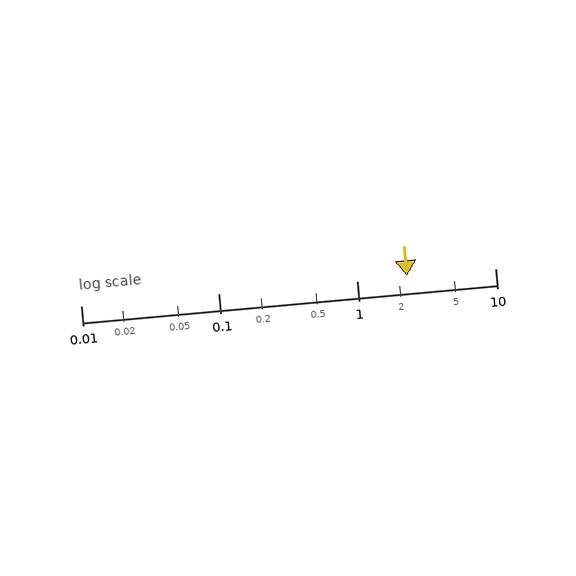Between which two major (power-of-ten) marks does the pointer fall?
The pointer is between 1 and 10.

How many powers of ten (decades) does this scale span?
The scale spans 3 decades, from 0.01 to 10.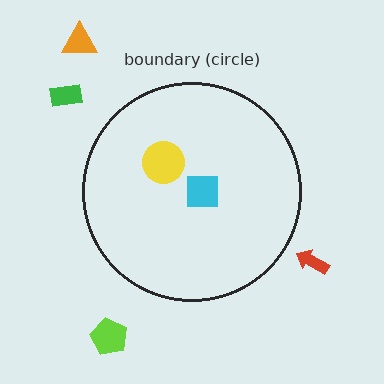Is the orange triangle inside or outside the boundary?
Outside.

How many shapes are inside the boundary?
2 inside, 4 outside.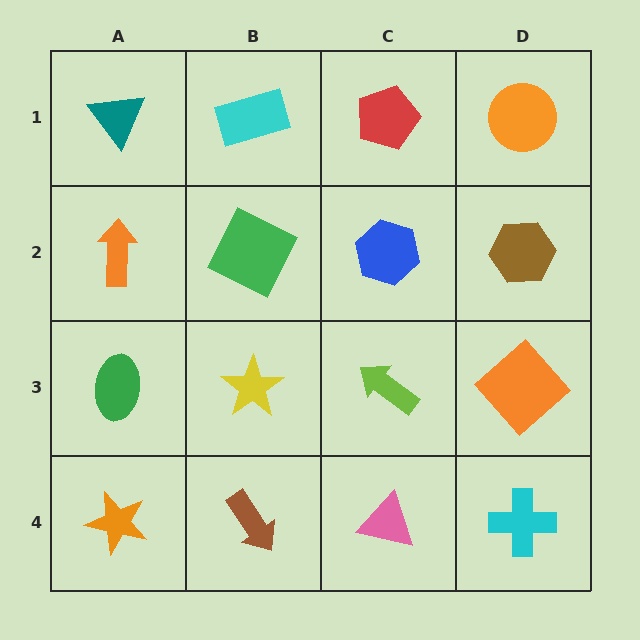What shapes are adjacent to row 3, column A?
An orange arrow (row 2, column A), an orange star (row 4, column A), a yellow star (row 3, column B).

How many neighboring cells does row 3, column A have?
3.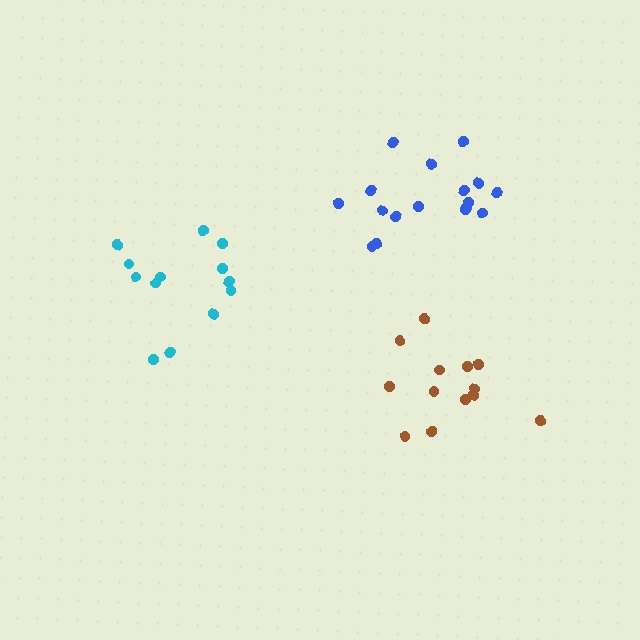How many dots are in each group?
Group 1: 17 dots, Group 2: 13 dots, Group 3: 13 dots (43 total).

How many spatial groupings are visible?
There are 3 spatial groupings.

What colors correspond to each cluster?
The clusters are colored: blue, cyan, brown.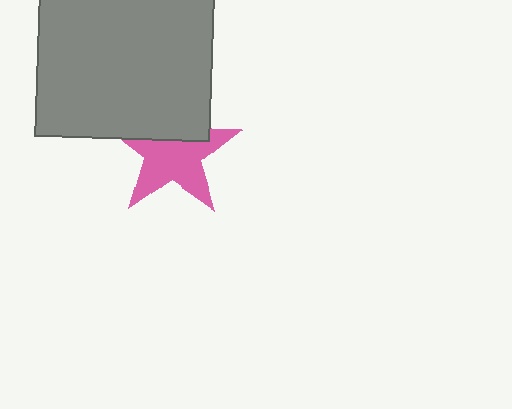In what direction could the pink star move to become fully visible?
The pink star could move down. That would shift it out from behind the gray square entirely.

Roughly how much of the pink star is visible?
Most of it is visible (roughly 65%).